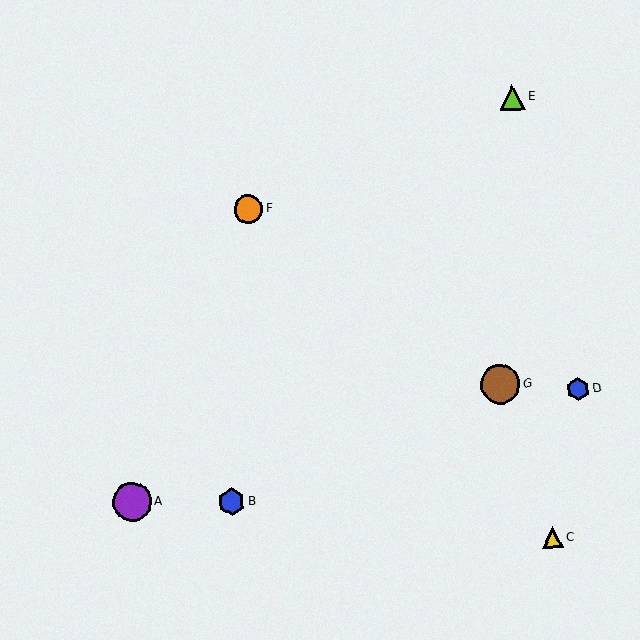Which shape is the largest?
The brown circle (labeled G) is the largest.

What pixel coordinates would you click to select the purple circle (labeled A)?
Click at (132, 502) to select the purple circle A.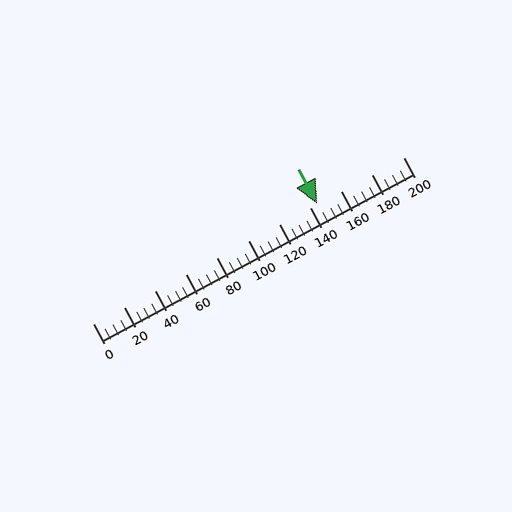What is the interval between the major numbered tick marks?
The major tick marks are spaced 20 units apart.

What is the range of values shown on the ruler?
The ruler shows values from 0 to 200.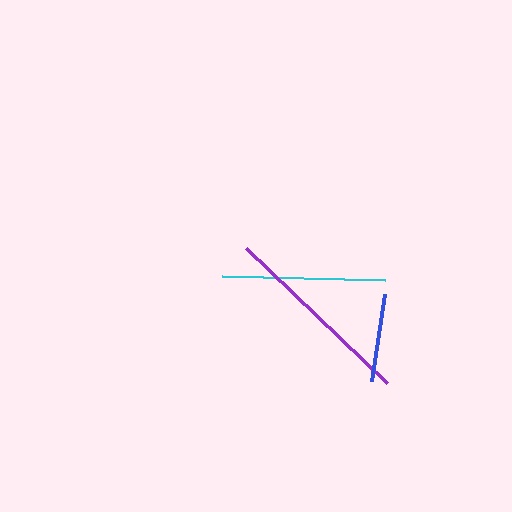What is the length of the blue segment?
The blue segment is approximately 88 pixels long.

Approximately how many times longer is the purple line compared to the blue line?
The purple line is approximately 2.2 times the length of the blue line.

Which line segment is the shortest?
The blue line is the shortest at approximately 88 pixels.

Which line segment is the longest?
The purple line is the longest at approximately 195 pixels.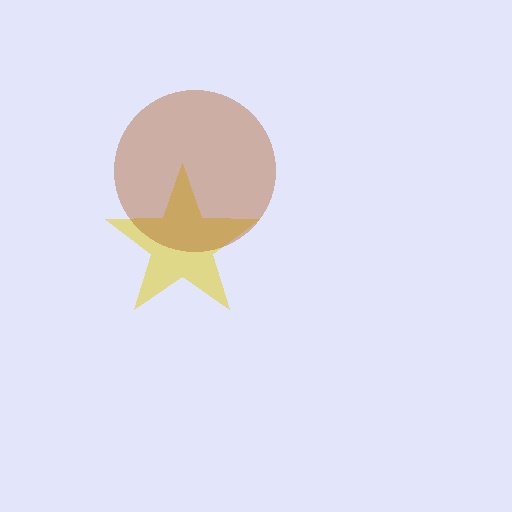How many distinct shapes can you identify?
There are 2 distinct shapes: a yellow star, a brown circle.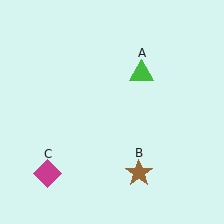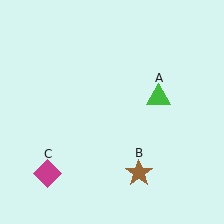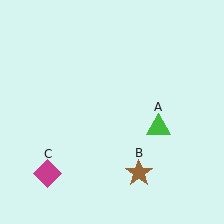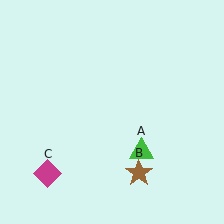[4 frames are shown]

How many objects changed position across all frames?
1 object changed position: green triangle (object A).